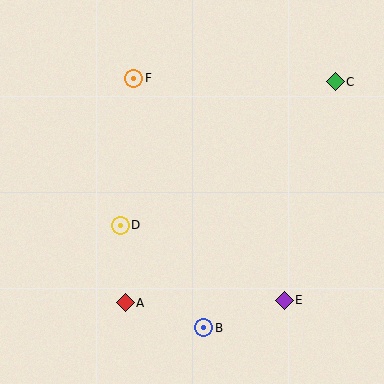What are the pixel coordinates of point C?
Point C is at (335, 82).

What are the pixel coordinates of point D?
Point D is at (120, 225).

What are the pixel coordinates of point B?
Point B is at (204, 328).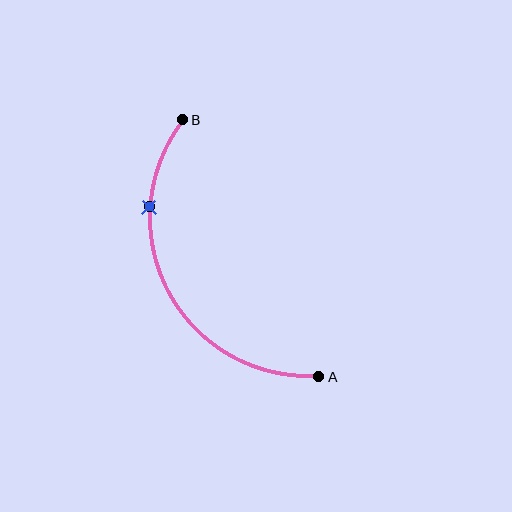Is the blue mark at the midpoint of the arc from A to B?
No. The blue mark lies on the arc but is closer to endpoint B. The arc midpoint would be at the point on the curve equidistant along the arc from both A and B.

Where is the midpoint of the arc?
The arc midpoint is the point on the curve farthest from the straight line joining A and B. It sits to the left of that line.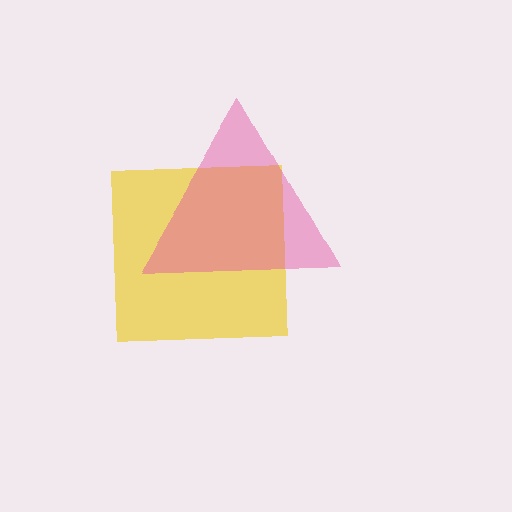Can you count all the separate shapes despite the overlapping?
Yes, there are 2 separate shapes.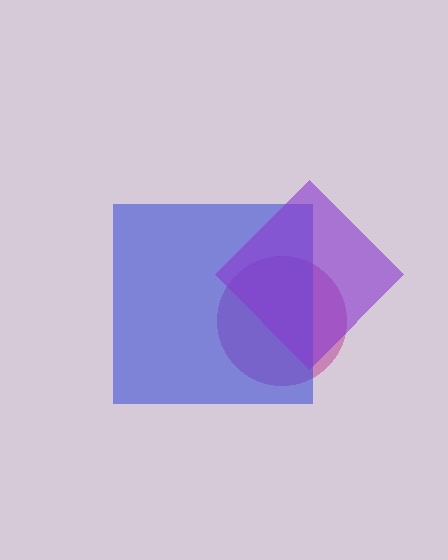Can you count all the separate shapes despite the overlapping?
Yes, there are 3 separate shapes.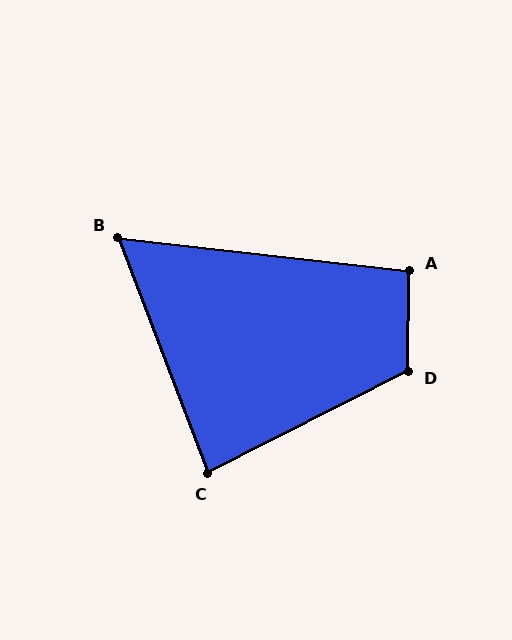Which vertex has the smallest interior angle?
B, at approximately 63 degrees.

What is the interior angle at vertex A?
Approximately 96 degrees (obtuse).